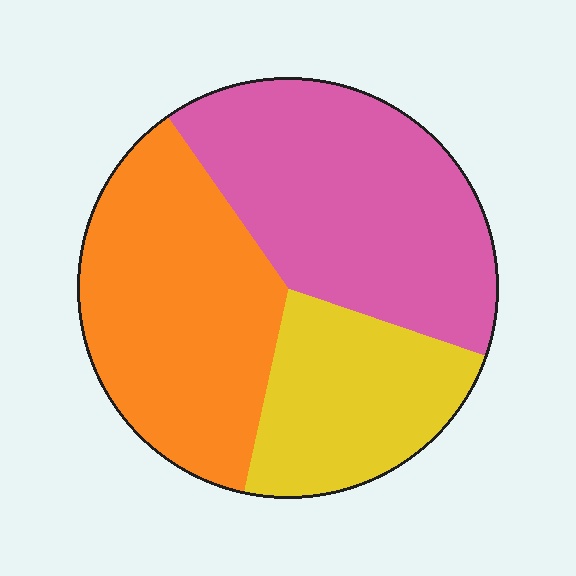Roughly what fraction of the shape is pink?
Pink takes up about two fifths (2/5) of the shape.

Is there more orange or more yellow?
Orange.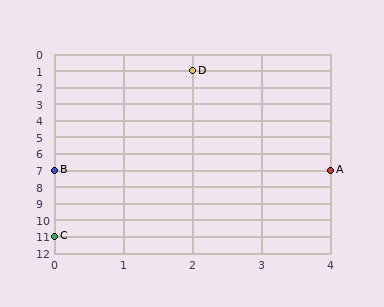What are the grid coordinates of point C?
Point C is at grid coordinates (0, 11).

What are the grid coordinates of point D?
Point D is at grid coordinates (2, 1).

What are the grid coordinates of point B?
Point B is at grid coordinates (0, 7).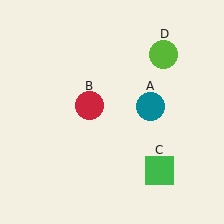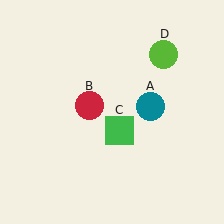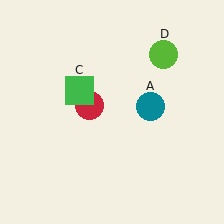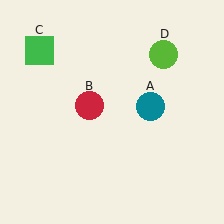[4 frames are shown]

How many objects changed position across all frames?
1 object changed position: green square (object C).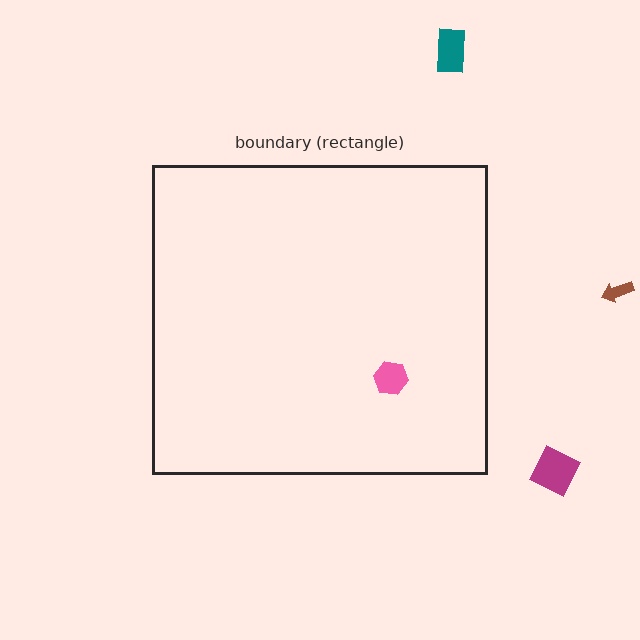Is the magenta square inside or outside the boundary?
Outside.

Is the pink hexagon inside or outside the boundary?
Inside.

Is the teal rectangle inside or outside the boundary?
Outside.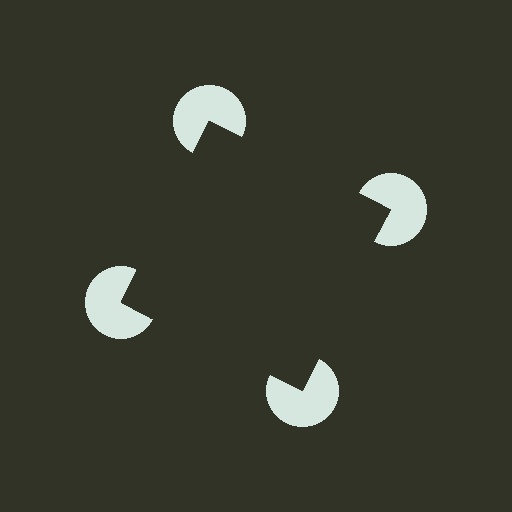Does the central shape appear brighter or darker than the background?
It typically appears slightly darker than the background, even though no actual brightness change is drawn.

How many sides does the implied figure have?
4 sides.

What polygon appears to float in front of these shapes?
An illusory square — its edges are inferred from the aligned wedge cuts in the pac-man discs, not physically drawn.